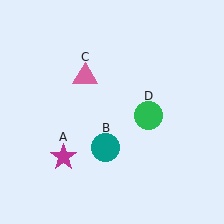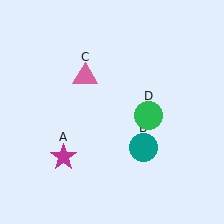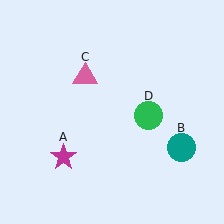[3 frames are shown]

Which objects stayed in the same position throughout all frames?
Magenta star (object A) and pink triangle (object C) and green circle (object D) remained stationary.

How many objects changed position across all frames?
1 object changed position: teal circle (object B).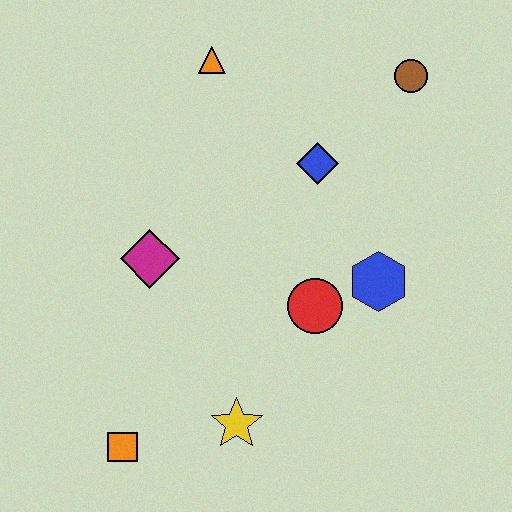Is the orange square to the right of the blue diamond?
No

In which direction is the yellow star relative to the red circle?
The yellow star is below the red circle.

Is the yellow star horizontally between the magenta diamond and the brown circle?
Yes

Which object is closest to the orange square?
The yellow star is closest to the orange square.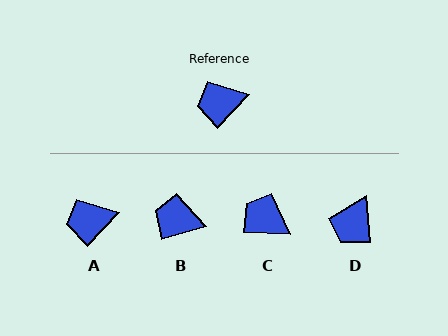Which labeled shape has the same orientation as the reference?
A.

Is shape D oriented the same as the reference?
No, it is off by about 47 degrees.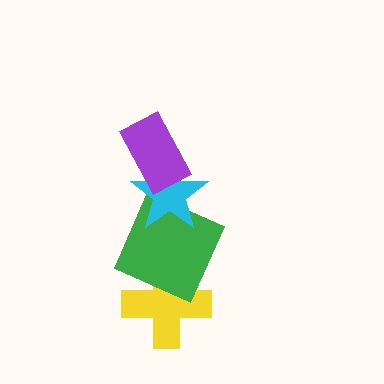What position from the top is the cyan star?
The cyan star is 2nd from the top.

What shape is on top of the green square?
The cyan star is on top of the green square.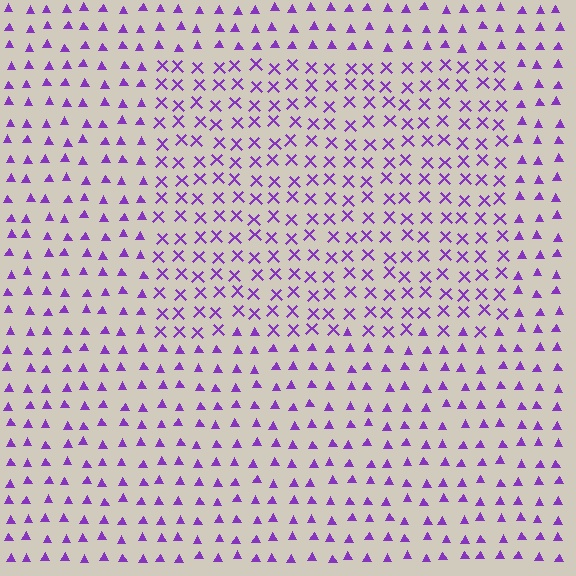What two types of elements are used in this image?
The image uses X marks inside the rectangle region and triangles outside it.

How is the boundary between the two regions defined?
The boundary is defined by a change in element shape: X marks inside vs. triangles outside. All elements share the same color and spacing.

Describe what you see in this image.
The image is filled with small purple elements arranged in a uniform grid. A rectangle-shaped region contains X marks, while the surrounding area contains triangles. The boundary is defined purely by the change in element shape.